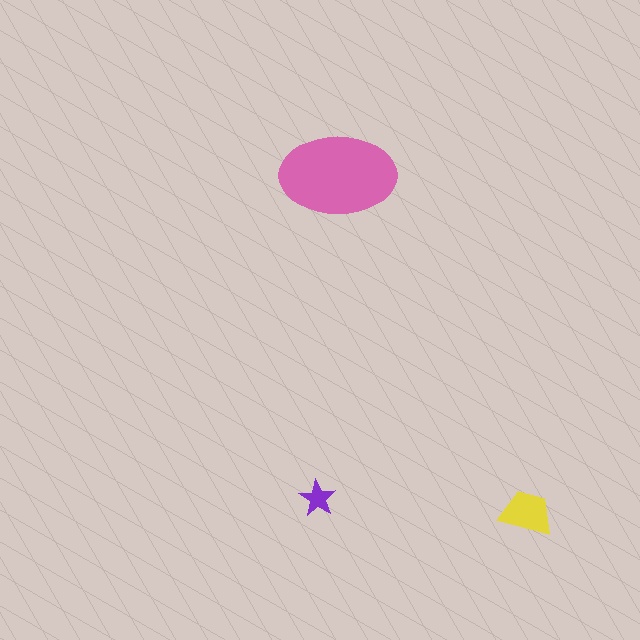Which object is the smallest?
The purple star.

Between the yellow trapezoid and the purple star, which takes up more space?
The yellow trapezoid.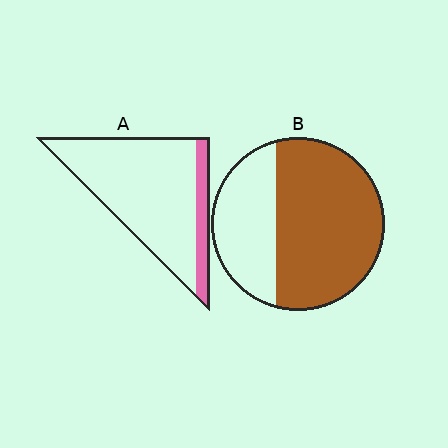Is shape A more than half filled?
No.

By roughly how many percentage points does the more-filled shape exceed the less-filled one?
By roughly 50 percentage points (B over A).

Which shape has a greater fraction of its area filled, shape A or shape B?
Shape B.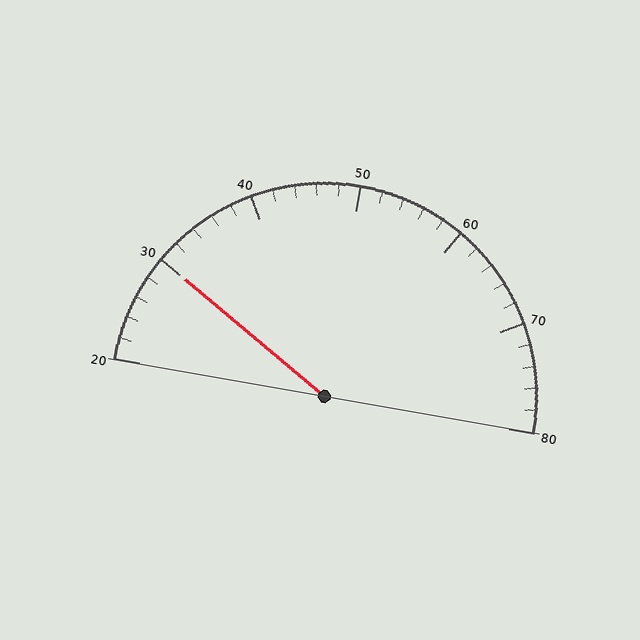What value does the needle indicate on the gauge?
The needle indicates approximately 30.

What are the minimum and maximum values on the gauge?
The gauge ranges from 20 to 80.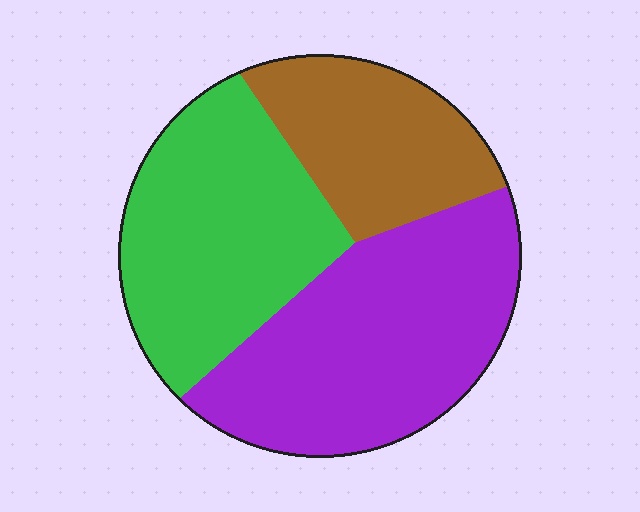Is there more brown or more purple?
Purple.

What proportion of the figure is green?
Green covers 35% of the figure.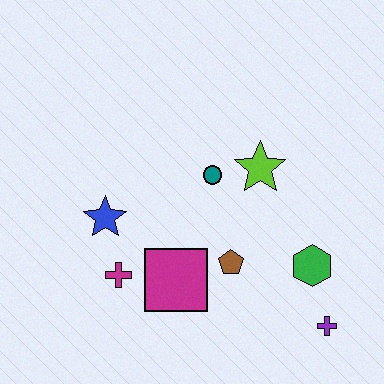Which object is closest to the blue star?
The magenta cross is closest to the blue star.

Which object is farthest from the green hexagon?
The blue star is farthest from the green hexagon.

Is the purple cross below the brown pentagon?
Yes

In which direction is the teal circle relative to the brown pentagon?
The teal circle is above the brown pentagon.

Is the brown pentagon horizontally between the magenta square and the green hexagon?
Yes